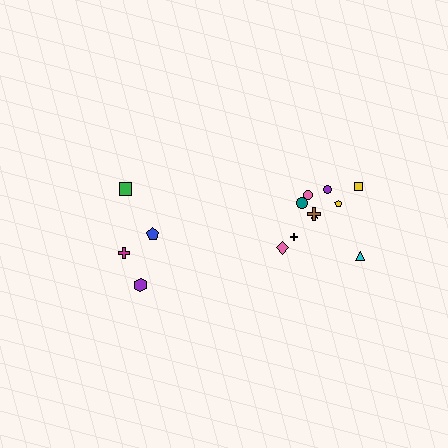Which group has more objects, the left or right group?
The right group.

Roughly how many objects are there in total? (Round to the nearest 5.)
Roughly 15 objects in total.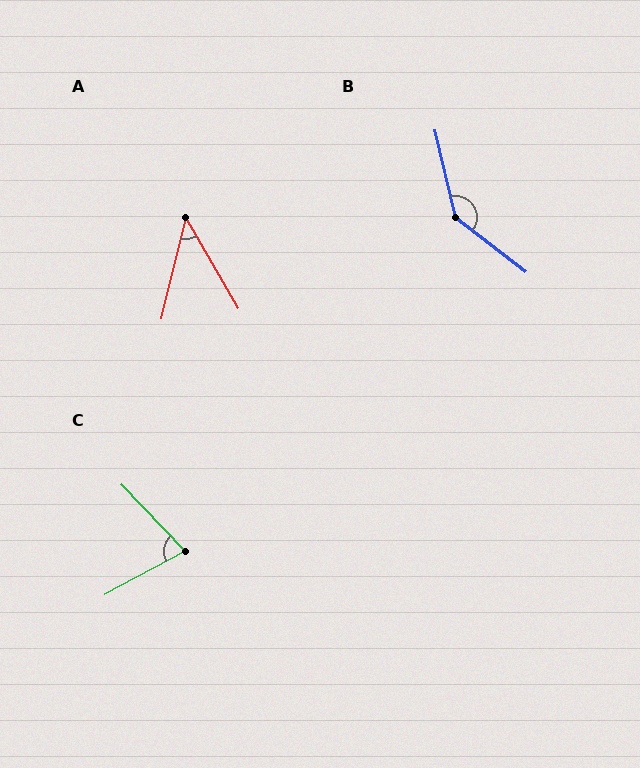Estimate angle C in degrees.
Approximately 75 degrees.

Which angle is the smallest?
A, at approximately 43 degrees.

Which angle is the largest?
B, at approximately 141 degrees.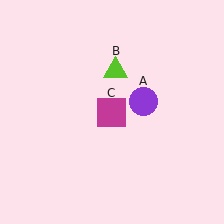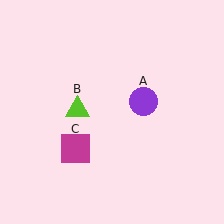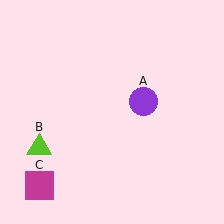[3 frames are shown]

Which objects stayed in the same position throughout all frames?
Purple circle (object A) remained stationary.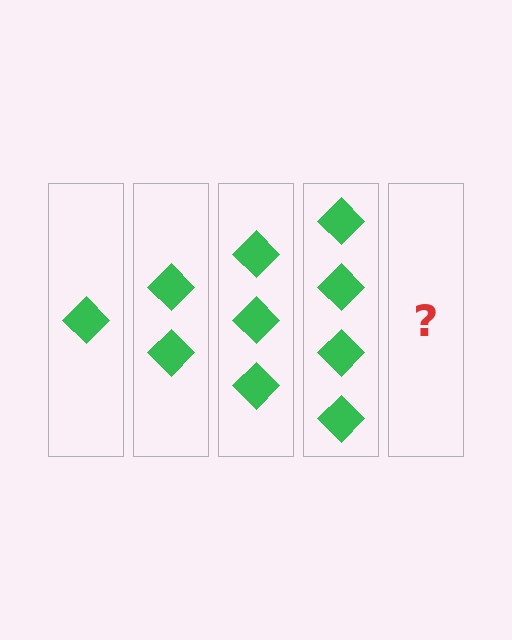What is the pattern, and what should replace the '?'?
The pattern is that each step adds one more diamond. The '?' should be 5 diamonds.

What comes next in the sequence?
The next element should be 5 diamonds.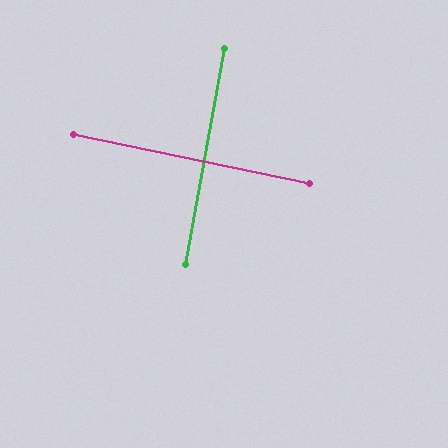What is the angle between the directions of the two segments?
Approximately 89 degrees.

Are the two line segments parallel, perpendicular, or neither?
Perpendicular — they meet at approximately 89°.